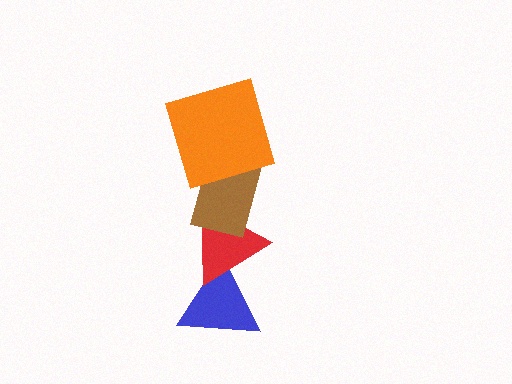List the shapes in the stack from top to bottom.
From top to bottom: the orange square, the brown rectangle, the red triangle, the blue triangle.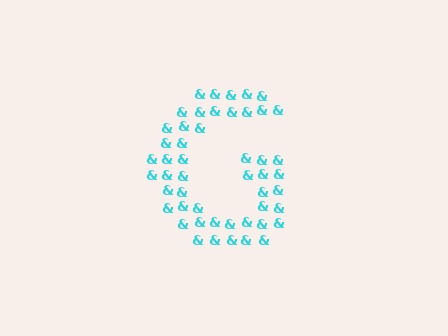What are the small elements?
The small elements are ampersands.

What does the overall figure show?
The overall figure shows the letter G.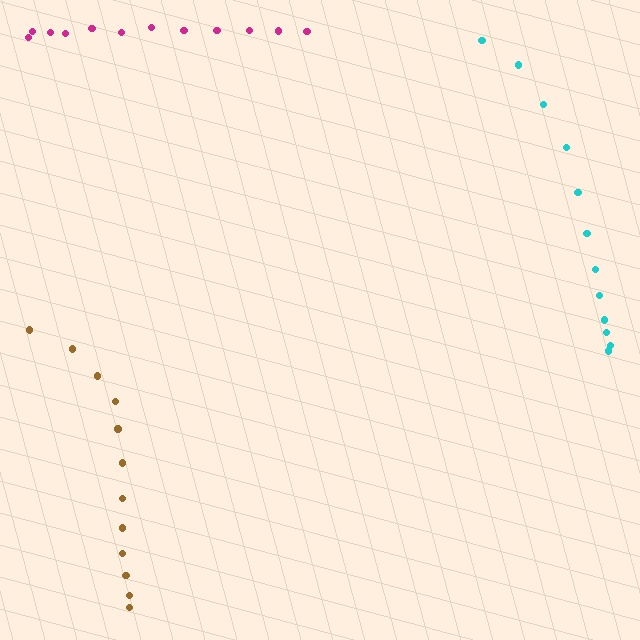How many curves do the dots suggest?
There are 3 distinct paths.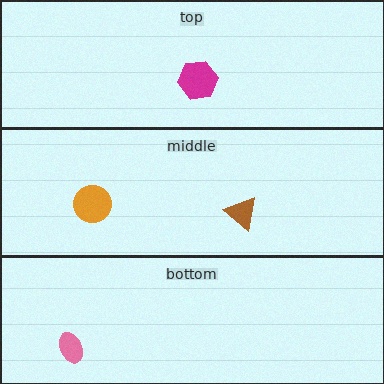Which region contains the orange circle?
The middle region.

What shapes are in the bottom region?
The pink ellipse.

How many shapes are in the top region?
1.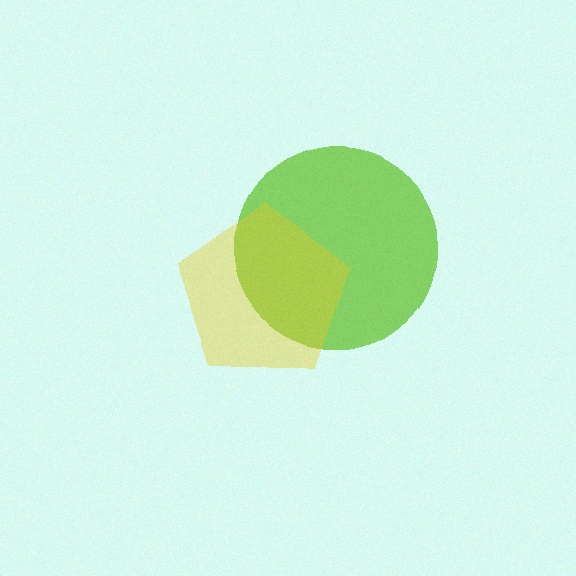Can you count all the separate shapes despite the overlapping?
Yes, there are 2 separate shapes.